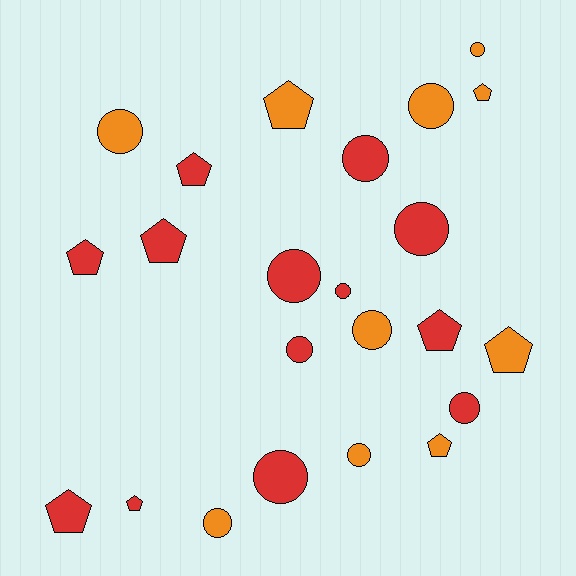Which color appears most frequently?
Red, with 13 objects.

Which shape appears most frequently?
Circle, with 13 objects.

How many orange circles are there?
There are 6 orange circles.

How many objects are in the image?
There are 23 objects.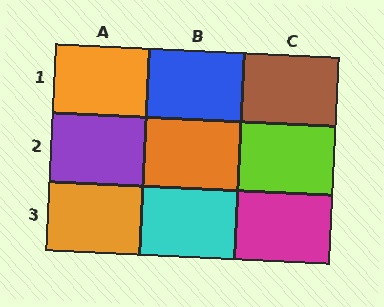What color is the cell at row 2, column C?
Lime.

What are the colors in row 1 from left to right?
Orange, blue, brown.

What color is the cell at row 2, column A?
Purple.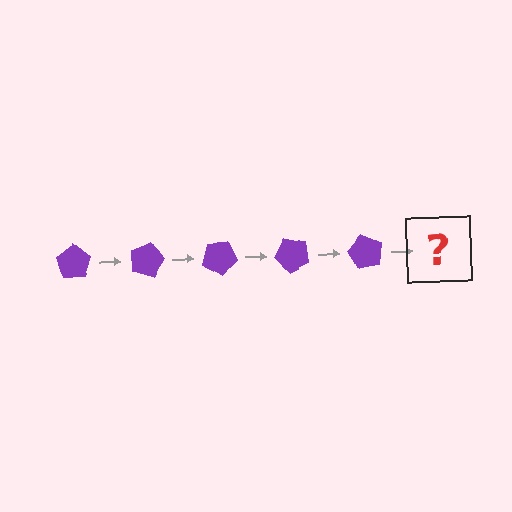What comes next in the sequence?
The next element should be a purple pentagon rotated 75 degrees.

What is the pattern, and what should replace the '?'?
The pattern is that the pentagon rotates 15 degrees each step. The '?' should be a purple pentagon rotated 75 degrees.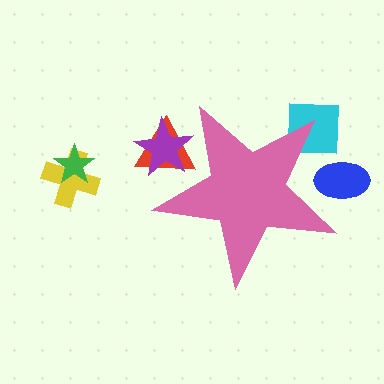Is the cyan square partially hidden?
Yes, the cyan square is partially hidden behind the pink star.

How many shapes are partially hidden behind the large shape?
4 shapes are partially hidden.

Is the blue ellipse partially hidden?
Yes, the blue ellipse is partially hidden behind the pink star.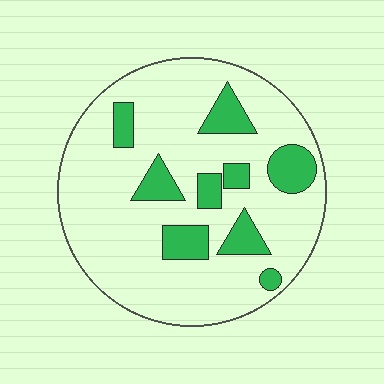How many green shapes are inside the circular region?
9.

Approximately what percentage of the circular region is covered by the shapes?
Approximately 20%.